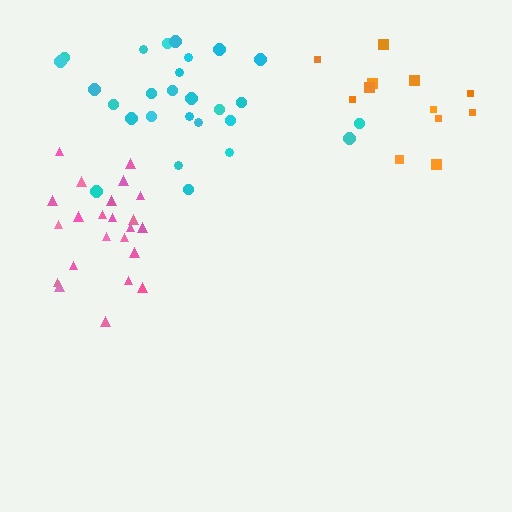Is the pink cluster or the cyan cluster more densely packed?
Pink.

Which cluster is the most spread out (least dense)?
Cyan.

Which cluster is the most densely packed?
Pink.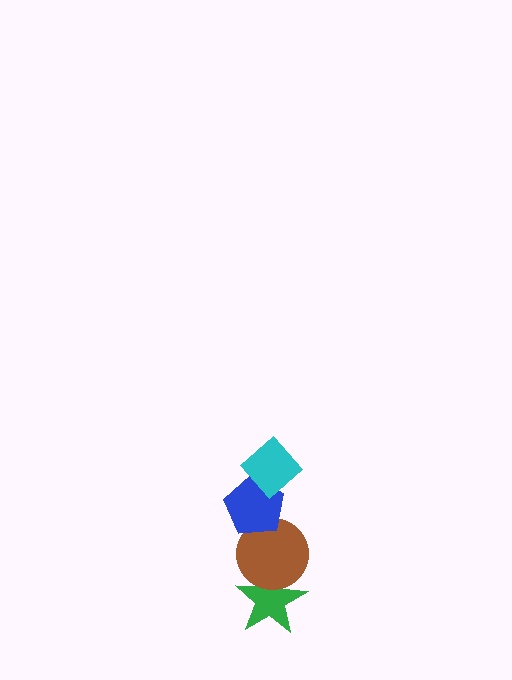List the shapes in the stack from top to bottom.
From top to bottom: the cyan diamond, the blue pentagon, the brown circle, the green star.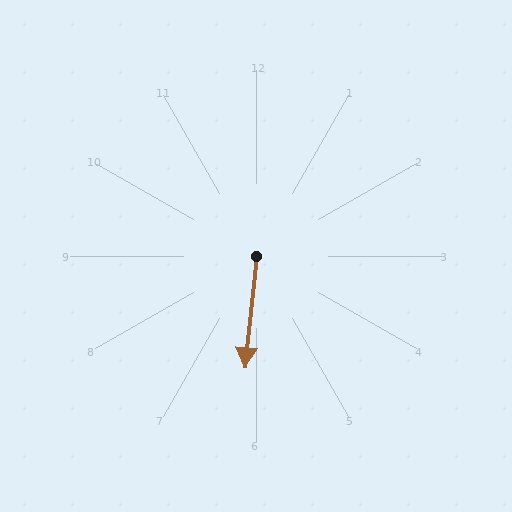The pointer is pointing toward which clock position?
Roughly 6 o'clock.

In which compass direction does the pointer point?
South.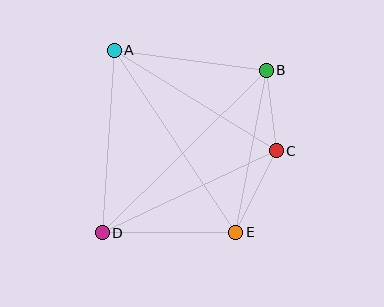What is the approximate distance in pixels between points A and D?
The distance between A and D is approximately 183 pixels.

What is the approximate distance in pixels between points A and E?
The distance between A and E is approximately 219 pixels.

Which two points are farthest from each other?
Points B and D are farthest from each other.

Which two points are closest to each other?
Points B and C are closest to each other.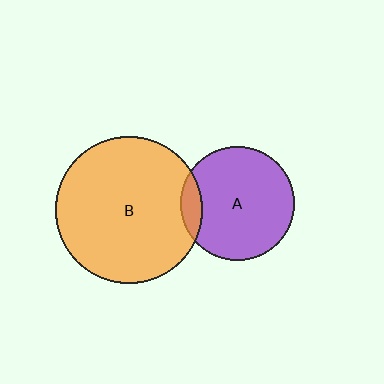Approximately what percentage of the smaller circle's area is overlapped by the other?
Approximately 10%.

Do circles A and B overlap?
Yes.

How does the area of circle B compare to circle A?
Approximately 1.7 times.